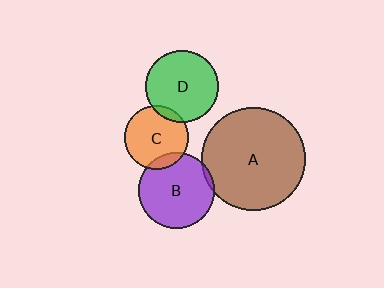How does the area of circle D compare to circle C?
Approximately 1.3 times.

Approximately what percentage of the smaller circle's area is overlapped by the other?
Approximately 10%.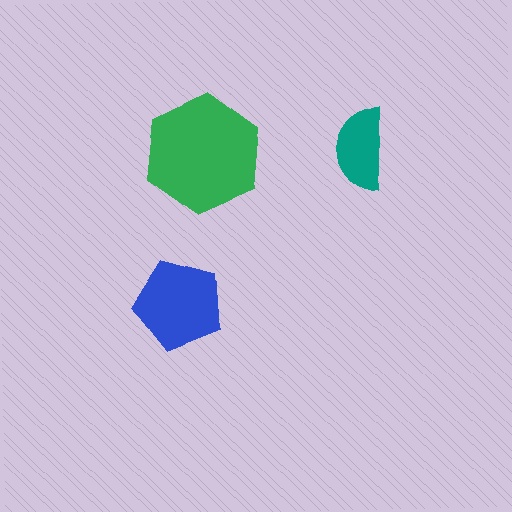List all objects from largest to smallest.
The green hexagon, the blue pentagon, the teal semicircle.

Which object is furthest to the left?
The blue pentagon is leftmost.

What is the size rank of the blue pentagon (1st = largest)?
2nd.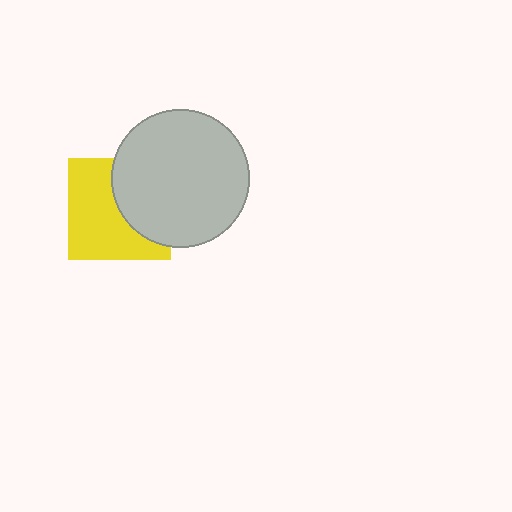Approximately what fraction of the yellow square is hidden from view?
Roughly 42% of the yellow square is hidden behind the light gray circle.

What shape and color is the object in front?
The object in front is a light gray circle.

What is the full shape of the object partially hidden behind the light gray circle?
The partially hidden object is a yellow square.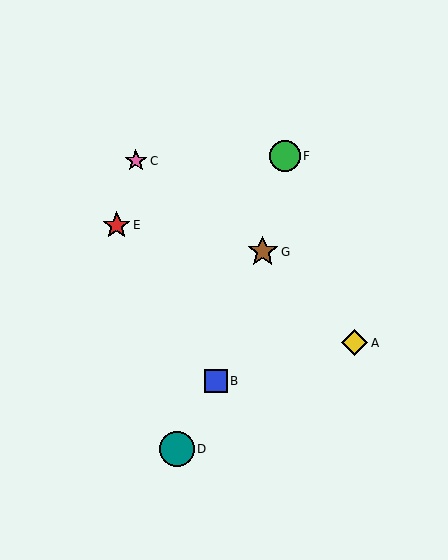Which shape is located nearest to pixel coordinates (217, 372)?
The blue square (labeled B) at (216, 381) is nearest to that location.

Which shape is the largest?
The teal circle (labeled D) is the largest.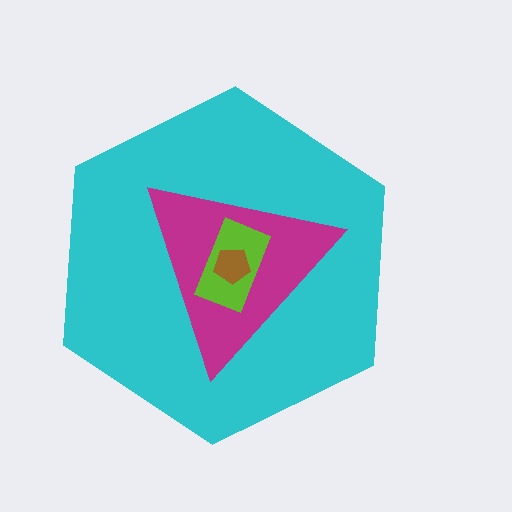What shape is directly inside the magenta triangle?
The lime rectangle.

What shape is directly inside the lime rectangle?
The brown pentagon.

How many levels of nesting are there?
4.